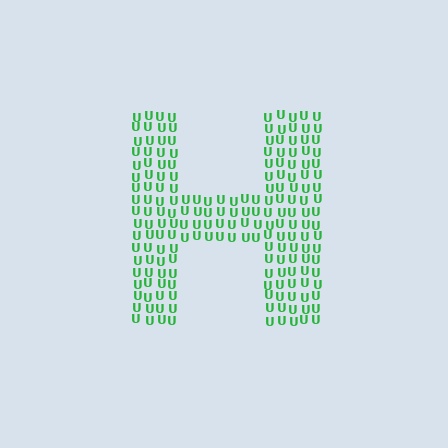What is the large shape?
The large shape is the letter H.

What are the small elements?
The small elements are letter U's.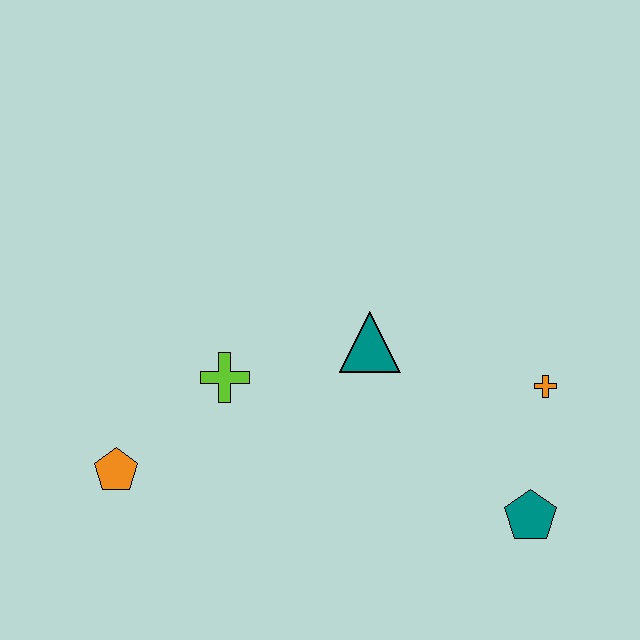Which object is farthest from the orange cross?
The orange pentagon is farthest from the orange cross.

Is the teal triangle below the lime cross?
No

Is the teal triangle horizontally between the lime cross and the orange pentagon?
No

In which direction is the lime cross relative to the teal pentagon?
The lime cross is to the left of the teal pentagon.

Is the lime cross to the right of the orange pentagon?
Yes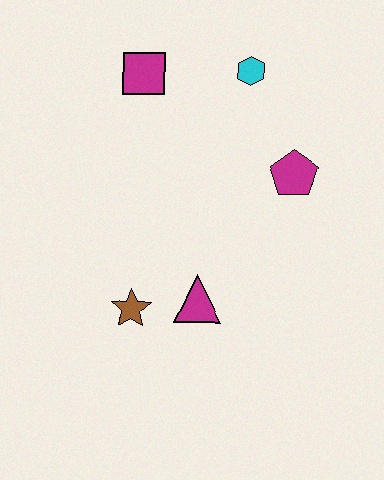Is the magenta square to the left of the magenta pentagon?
Yes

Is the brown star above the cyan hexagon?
No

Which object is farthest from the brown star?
The cyan hexagon is farthest from the brown star.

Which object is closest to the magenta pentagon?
The cyan hexagon is closest to the magenta pentagon.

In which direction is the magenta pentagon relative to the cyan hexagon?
The magenta pentagon is below the cyan hexagon.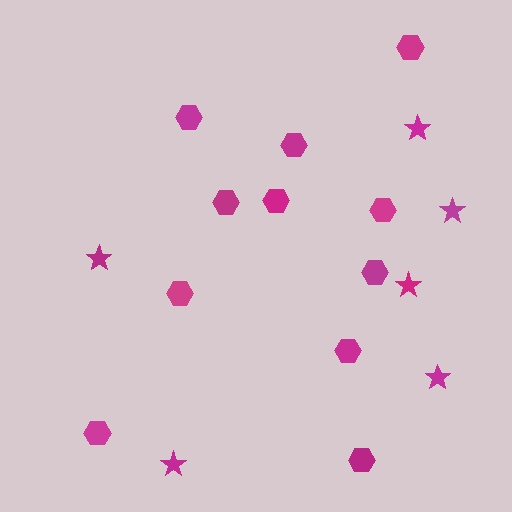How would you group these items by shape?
There are 2 groups: one group of hexagons (11) and one group of stars (6).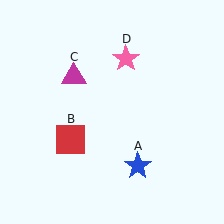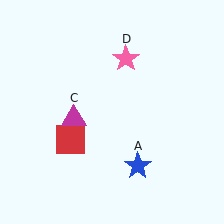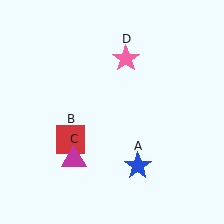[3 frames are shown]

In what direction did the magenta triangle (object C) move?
The magenta triangle (object C) moved down.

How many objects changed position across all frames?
1 object changed position: magenta triangle (object C).